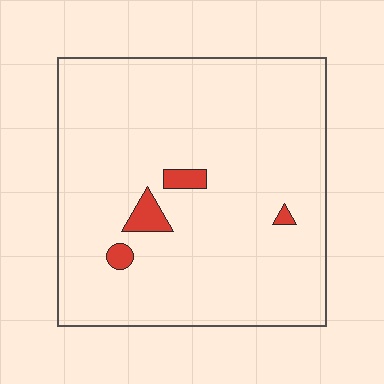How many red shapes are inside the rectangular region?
4.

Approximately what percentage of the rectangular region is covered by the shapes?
Approximately 5%.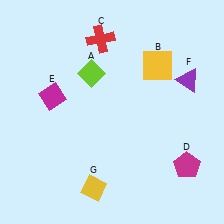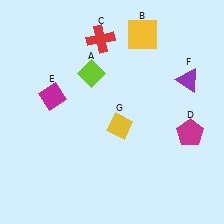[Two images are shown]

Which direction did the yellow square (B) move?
The yellow square (B) moved up.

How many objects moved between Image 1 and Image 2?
3 objects moved between the two images.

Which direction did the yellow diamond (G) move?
The yellow diamond (G) moved up.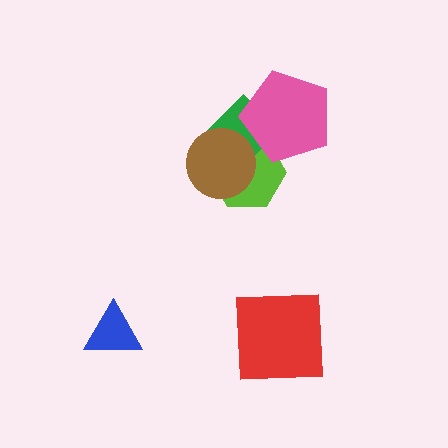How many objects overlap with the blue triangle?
0 objects overlap with the blue triangle.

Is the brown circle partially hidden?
No, no other shape covers it.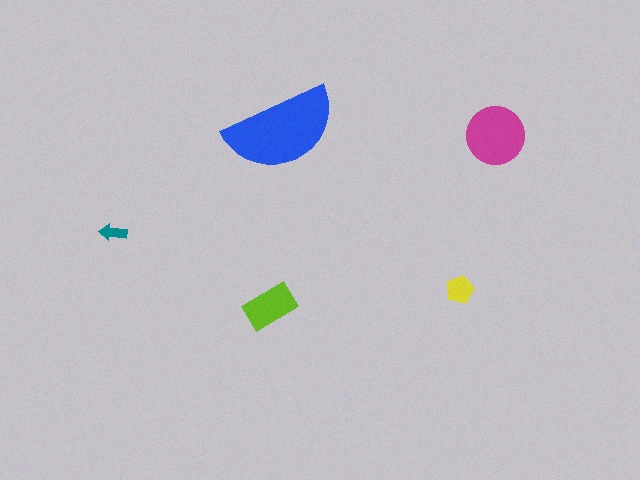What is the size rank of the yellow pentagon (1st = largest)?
4th.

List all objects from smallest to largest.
The teal arrow, the yellow pentagon, the lime rectangle, the magenta circle, the blue semicircle.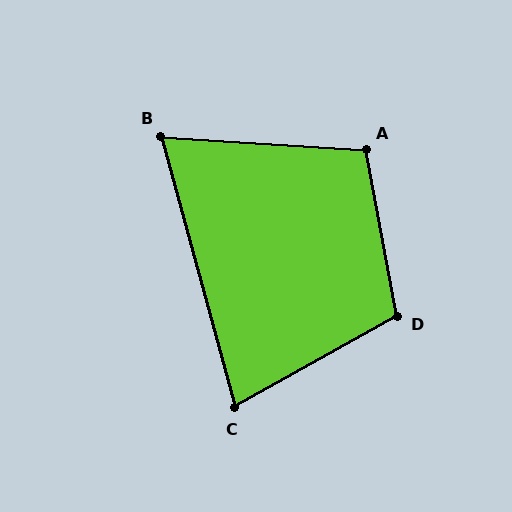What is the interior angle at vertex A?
Approximately 104 degrees (obtuse).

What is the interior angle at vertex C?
Approximately 76 degrees (acute).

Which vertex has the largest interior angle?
D, at approximately 109 degrees.